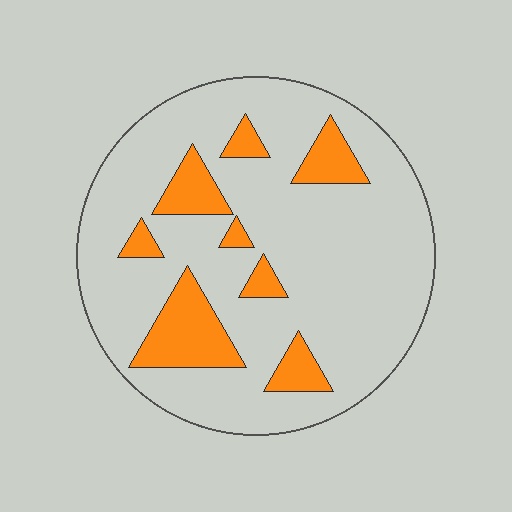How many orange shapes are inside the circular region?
8.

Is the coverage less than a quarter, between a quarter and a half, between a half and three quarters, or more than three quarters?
Less than a quarter.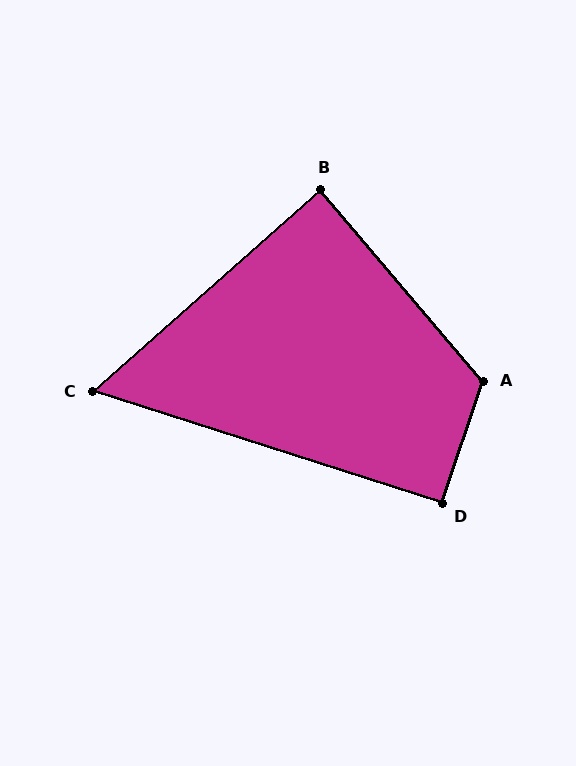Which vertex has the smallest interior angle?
C, at approximately 59 degrees.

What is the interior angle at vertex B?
Approximately 89 degrees (approximately right).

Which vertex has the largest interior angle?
A, at approximately 121 degrees.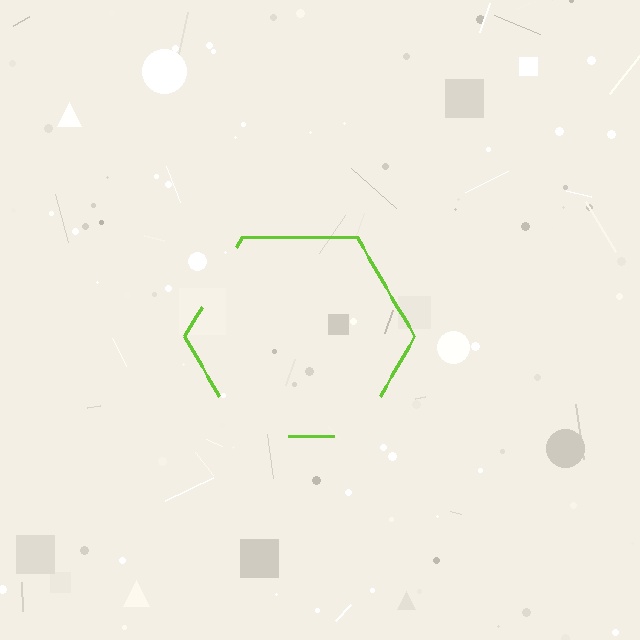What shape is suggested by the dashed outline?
The dashed outline suggests a hexagon.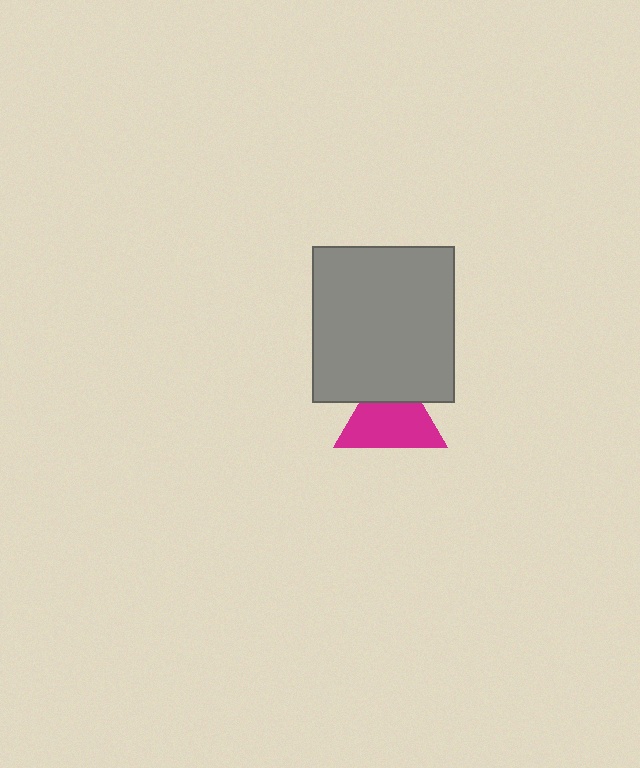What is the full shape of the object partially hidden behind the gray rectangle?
The partially hidden object is a magenta triangle.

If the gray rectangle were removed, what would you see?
You would see the complete magenta triangle.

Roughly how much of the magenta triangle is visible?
Most of it is visible (roughly 69%).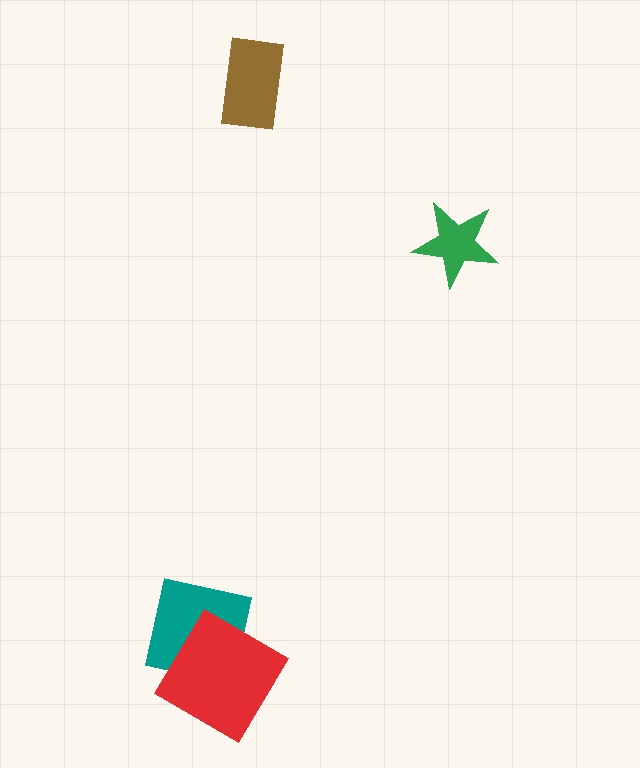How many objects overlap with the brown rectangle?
0 objects overlap with the brown rectangle.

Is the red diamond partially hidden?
No, no other shape covers it.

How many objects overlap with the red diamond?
1 object overlaps with the red diamond.